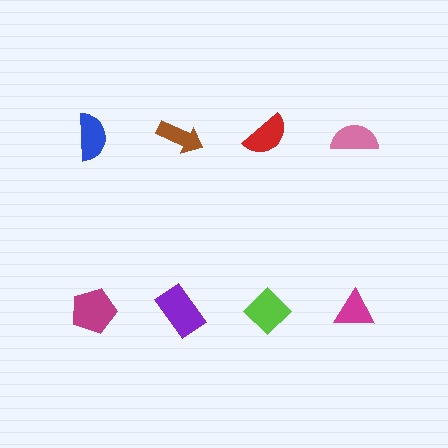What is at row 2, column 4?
A magenta triangle.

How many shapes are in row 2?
4 shapes.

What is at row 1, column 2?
A brown arrow.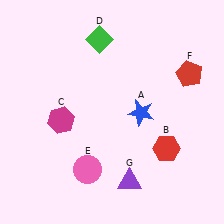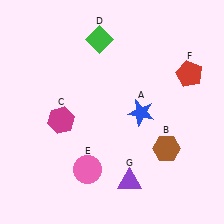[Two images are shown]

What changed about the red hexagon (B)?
In Image 1, B is red. In Image 2, it changed to brown.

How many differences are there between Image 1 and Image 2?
There is 1 difference between the two images.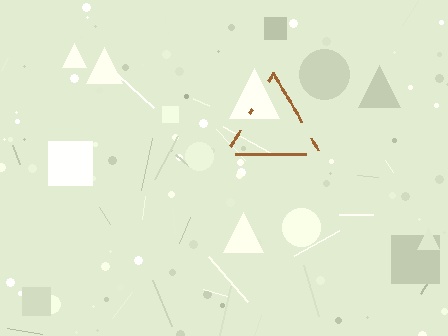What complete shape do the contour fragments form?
The contour fragments form a triangle.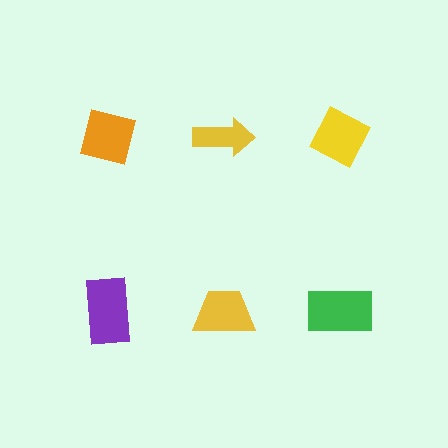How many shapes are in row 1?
3 shapes.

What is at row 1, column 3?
A yellow diamond.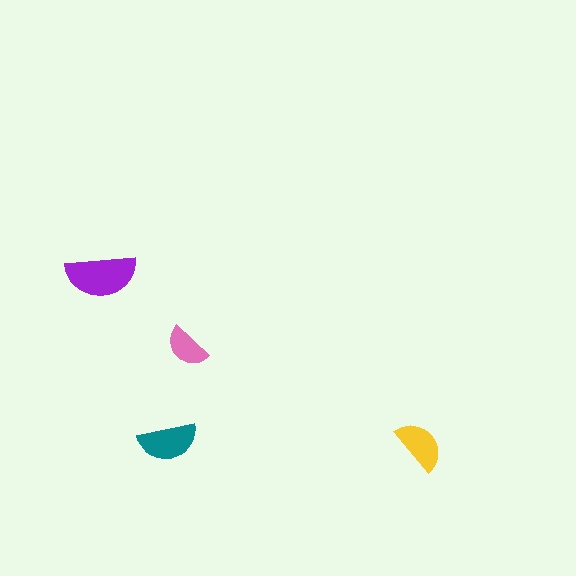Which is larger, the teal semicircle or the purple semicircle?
The purple one.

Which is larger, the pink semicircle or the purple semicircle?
The purple one.